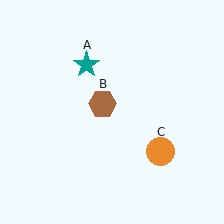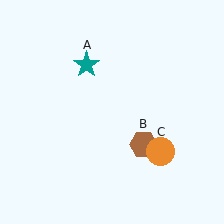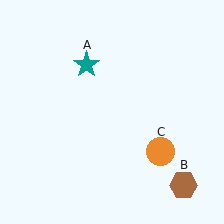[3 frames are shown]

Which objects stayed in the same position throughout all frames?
Teal star (object A) and orange circle (object C) remained stationary.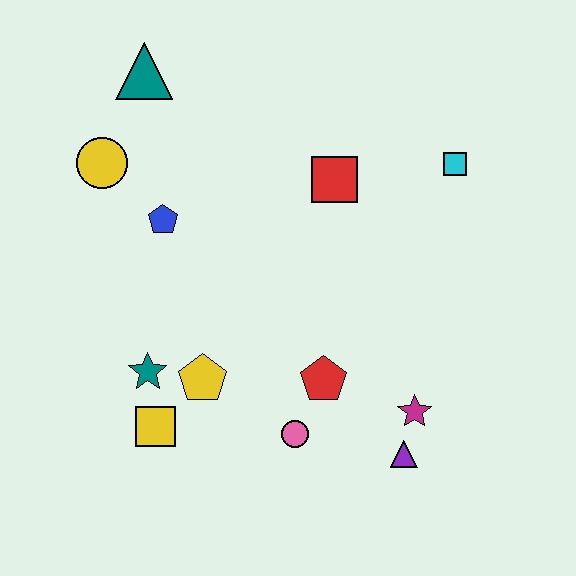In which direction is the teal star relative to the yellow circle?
The teal star is below the yellow circle.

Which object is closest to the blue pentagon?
The yellow circle is closest to the blue pentagon.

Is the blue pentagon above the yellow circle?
No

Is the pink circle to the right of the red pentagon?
No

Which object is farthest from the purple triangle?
The teal triangle is farthest from the purple triangle.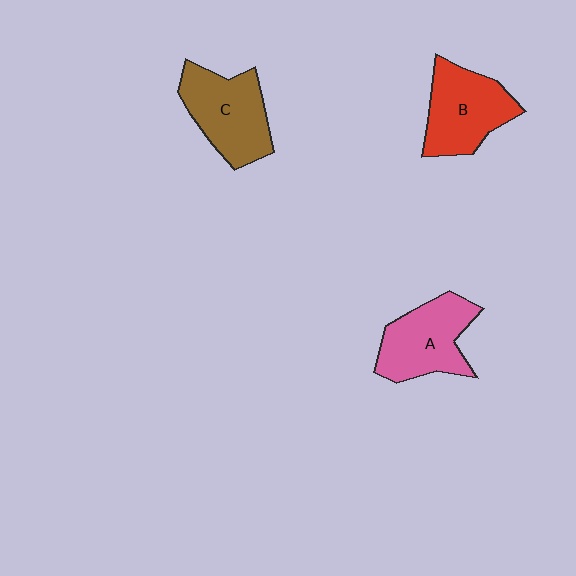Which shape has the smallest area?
Shape A (pink).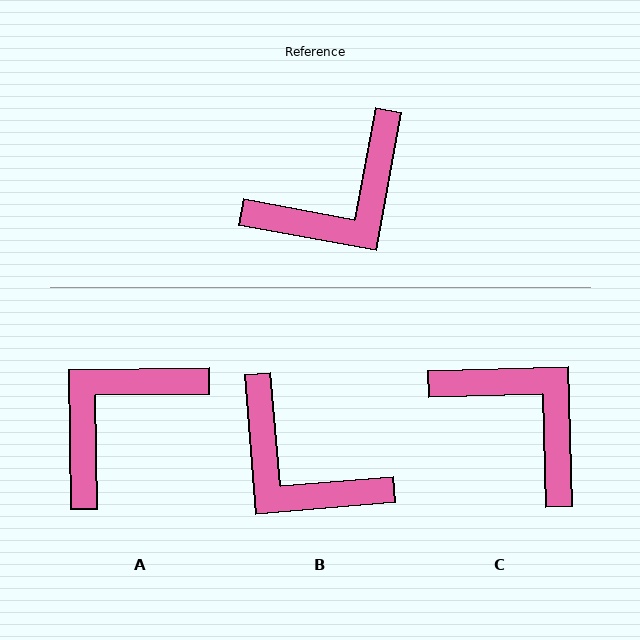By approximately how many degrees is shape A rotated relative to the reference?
Approximately 169 degrees clockwise.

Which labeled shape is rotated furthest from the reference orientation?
A, about 169 degrees away.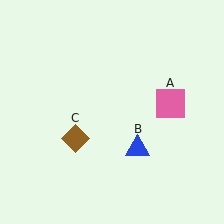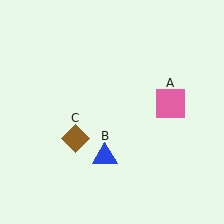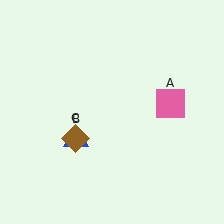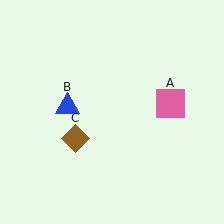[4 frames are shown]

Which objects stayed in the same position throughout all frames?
Pink square (object A) and brown diamond (object C) remained stationary.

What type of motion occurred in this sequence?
The blue triangle (object B) rotated clockwise around the center of the scene.